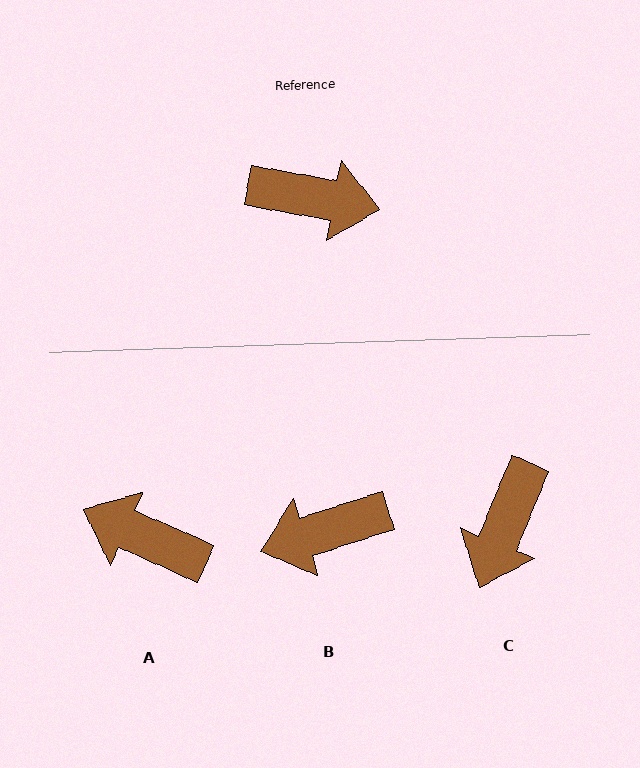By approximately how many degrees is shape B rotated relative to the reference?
Approximately 152 degrees clockwise.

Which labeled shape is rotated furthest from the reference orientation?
A, about 166 degrees away.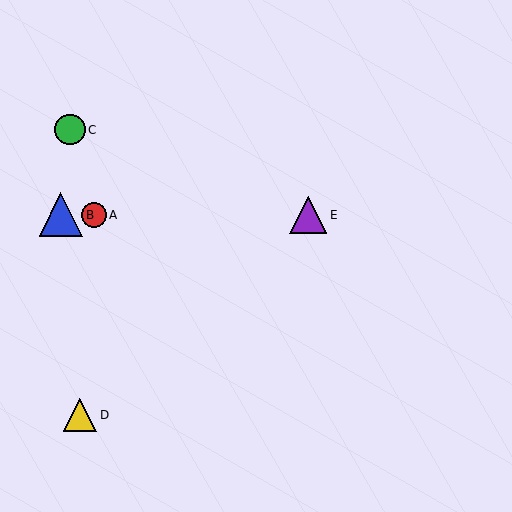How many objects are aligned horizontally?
3 objects (A, B, E) are aligned horizontally.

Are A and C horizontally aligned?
No, A is at y≈215 and C is at y≈130.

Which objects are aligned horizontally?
Objects A, B, E are aligned horizontally.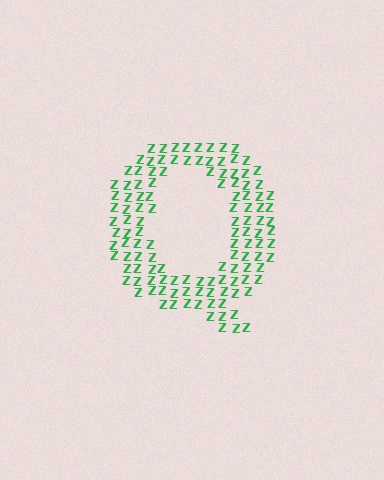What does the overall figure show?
The overall figure shows the letter Q.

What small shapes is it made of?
It is made of small letter Z's.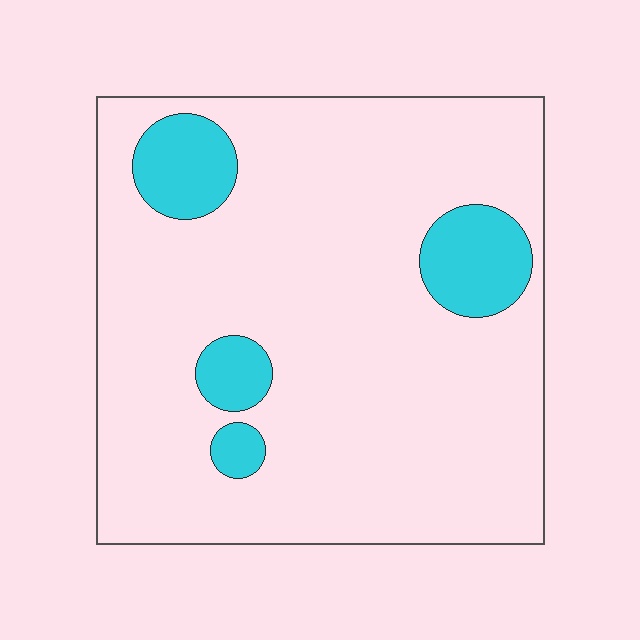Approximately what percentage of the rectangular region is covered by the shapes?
Approximately 15%.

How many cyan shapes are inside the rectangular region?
4.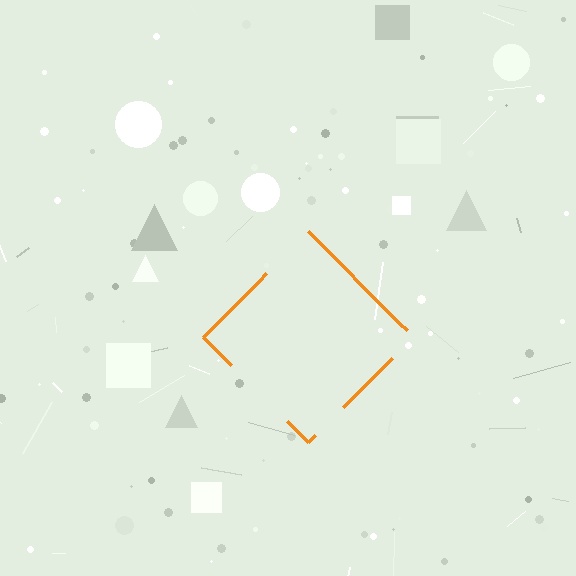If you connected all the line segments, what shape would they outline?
They would outline a diamond.